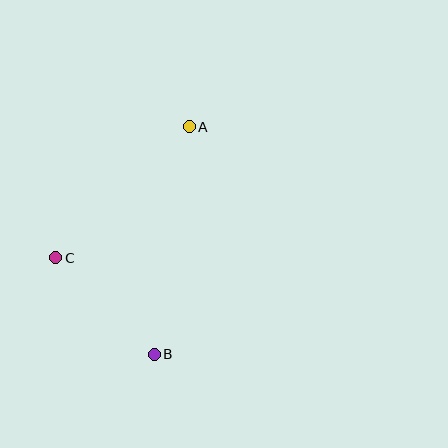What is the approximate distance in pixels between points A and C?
The distance between A and C is approximately 187 pixels.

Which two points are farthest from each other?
Points A and B are farthest from each other.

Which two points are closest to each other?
Points B and C are closest to each other.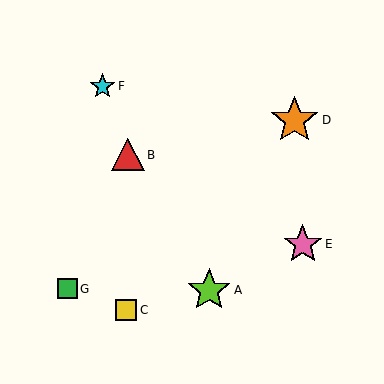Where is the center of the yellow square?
The center of the yellow square is at (126, 310).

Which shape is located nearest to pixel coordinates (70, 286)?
The green square (labeled G) at (67, 289) is nearest to that location.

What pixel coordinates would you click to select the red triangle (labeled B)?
Click at (128, 155) to select the red triangle B.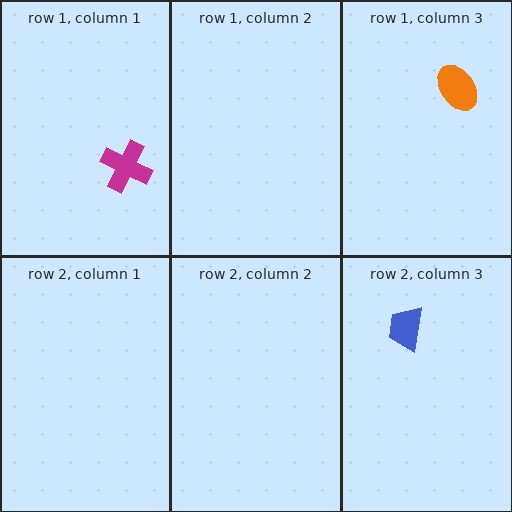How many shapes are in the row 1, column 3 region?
1.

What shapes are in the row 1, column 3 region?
The orange ellipse.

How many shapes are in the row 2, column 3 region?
1.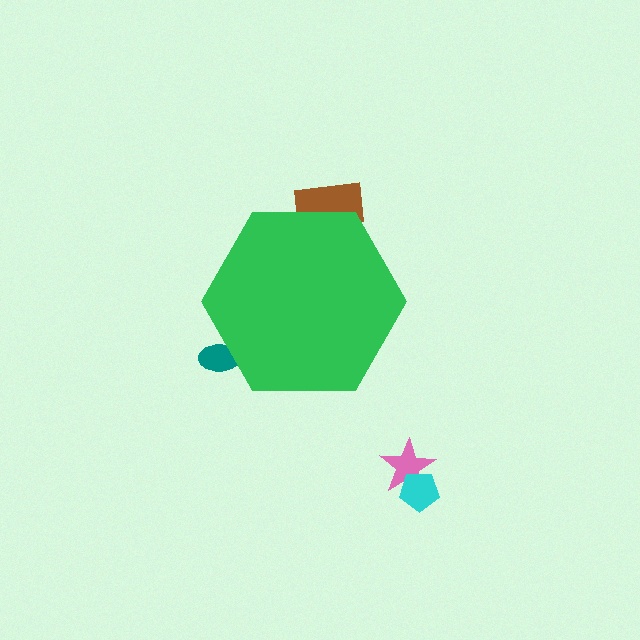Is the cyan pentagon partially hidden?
No, the cyan pentagon is fully visible.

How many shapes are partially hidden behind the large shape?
2 shapes are partially hidden.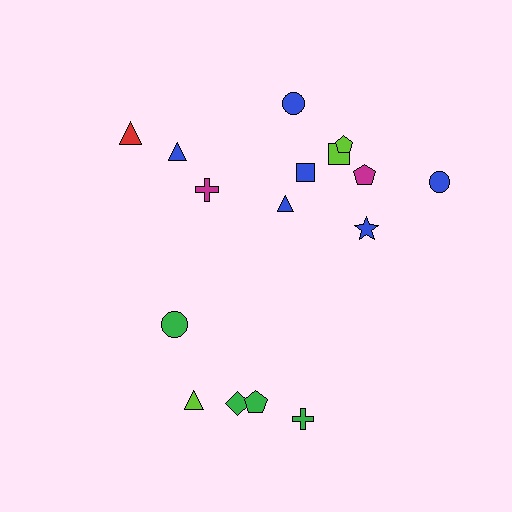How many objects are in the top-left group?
There are 3 objects.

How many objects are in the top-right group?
There are 8 objects.